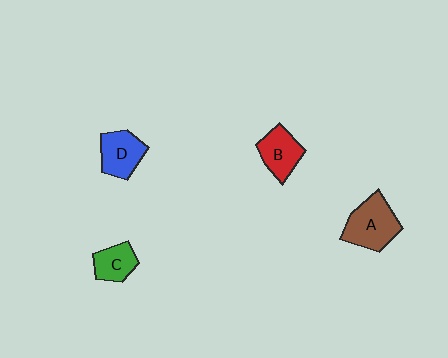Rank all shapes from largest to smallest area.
From largest to smallest: A (brown), D (blue), B (red), C (green).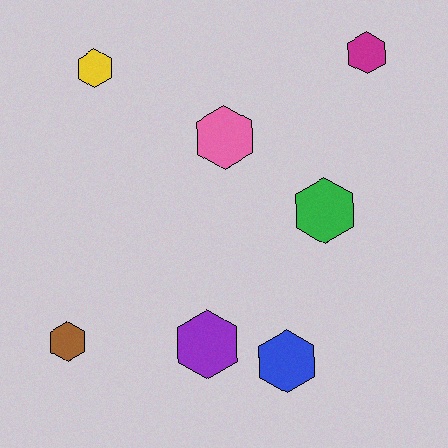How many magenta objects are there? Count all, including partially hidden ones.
There is 1 magenta object.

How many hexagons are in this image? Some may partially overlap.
There are 7 hexagons.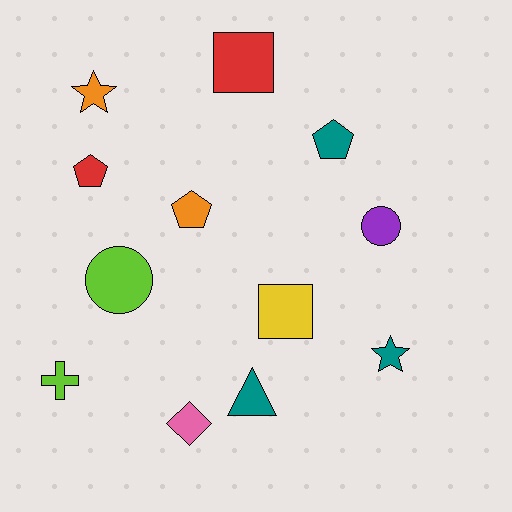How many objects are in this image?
There are 12 objects.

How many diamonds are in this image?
There is 1 diamond.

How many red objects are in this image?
There are 2 red objects.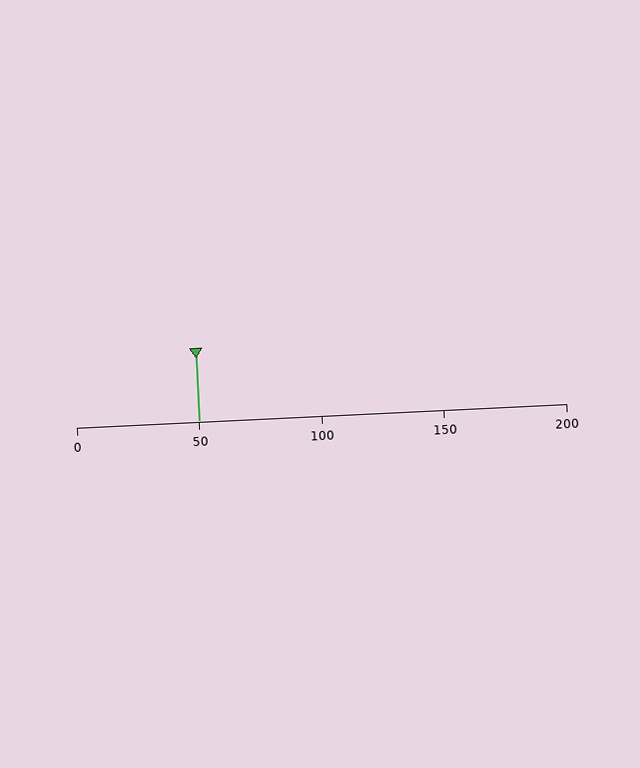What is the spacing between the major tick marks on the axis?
The major ticks are spaced 50 apart.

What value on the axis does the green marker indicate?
The marker indicates approximately 50.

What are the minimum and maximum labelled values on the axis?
The axis runs from 0 to 200.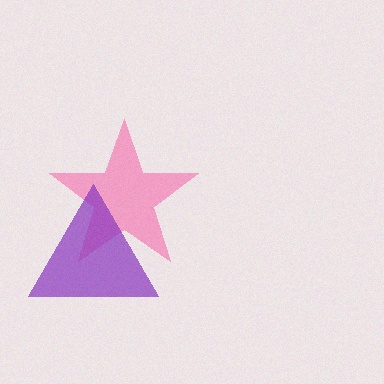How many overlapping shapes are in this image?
There are 2 overlapping shapes in the image.